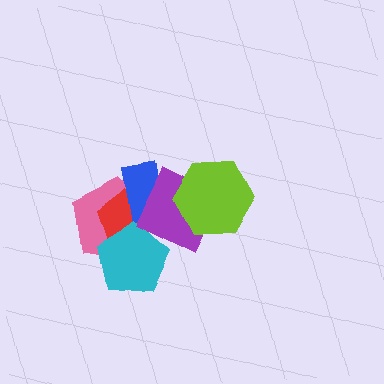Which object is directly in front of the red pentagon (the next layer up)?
The blue rectangle is directly in front of the red pentagon.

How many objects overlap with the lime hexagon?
1 object overlaps with the lime hexagon.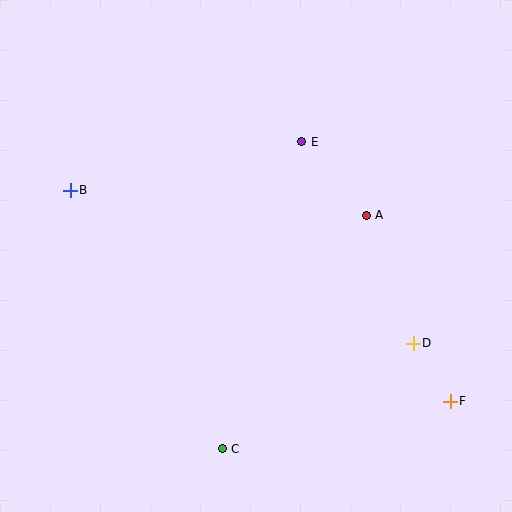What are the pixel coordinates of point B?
Point B is at (70, 190).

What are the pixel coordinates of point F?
Point F is at (450, 401).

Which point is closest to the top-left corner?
Point B is closest to the top-left corner.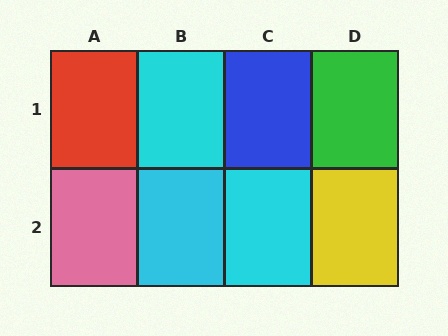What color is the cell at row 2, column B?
Cyan.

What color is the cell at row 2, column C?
Cyan.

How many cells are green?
1 cell is green.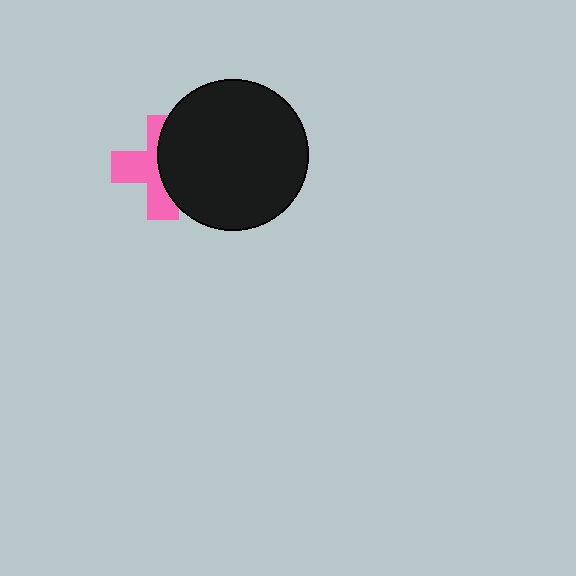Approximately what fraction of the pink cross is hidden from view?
Roughly 49% of the pink cross is hidden behind the black circle.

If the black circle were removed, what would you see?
You would see the complete pink cross.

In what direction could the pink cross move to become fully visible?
The pink cross could move left. That would shift it out from behind the black circle entirely.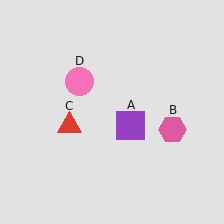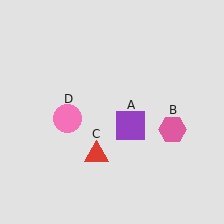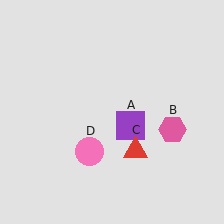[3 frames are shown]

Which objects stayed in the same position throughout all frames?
Purple square (object A) and pink hexagon (object B) remained stationary.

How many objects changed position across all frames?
2 objects changed position: red triangle (object C), pink circle (object D).